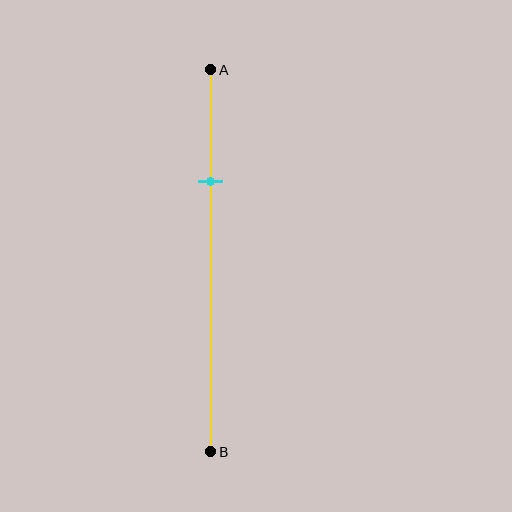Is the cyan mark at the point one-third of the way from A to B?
No, the mark is at about 30% from A, not at the 33% one-third point.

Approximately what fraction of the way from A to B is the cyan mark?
The cyan mark is approximately 30% of the way from A to B.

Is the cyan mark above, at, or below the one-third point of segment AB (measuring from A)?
The cyan mark is above the one-third point of segment AB.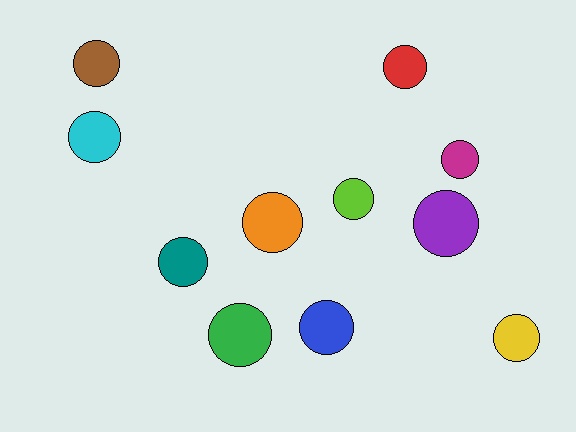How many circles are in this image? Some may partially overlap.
There are 11 circles.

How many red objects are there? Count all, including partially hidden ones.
There is 1 red object.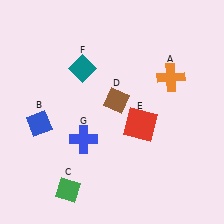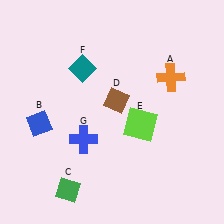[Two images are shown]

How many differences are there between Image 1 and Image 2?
There is 1 difference between the two images.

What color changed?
The square (E) changed from red in Image 1 to lime in Image 2.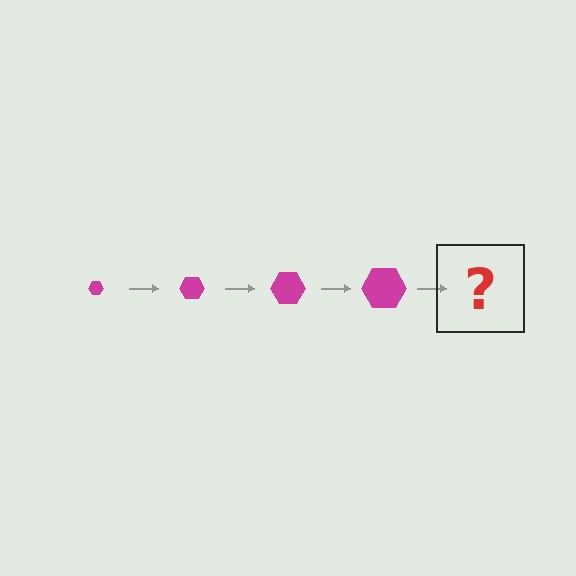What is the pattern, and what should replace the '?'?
The pattern is that the hexagon gets progressively larger each step. The '?' should be a magenta hexagon, larger than the previous one.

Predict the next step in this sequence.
The next step is a magenta hexagon, larger than the previous one.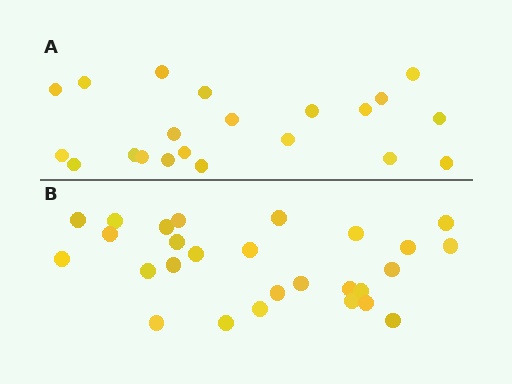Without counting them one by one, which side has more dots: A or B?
Region B (the bottom region) has more dots.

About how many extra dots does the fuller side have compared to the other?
Region B has about 6 more dots than region A.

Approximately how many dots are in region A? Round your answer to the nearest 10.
About 20 dots. (The exact count is 21, which rounds to 20.)